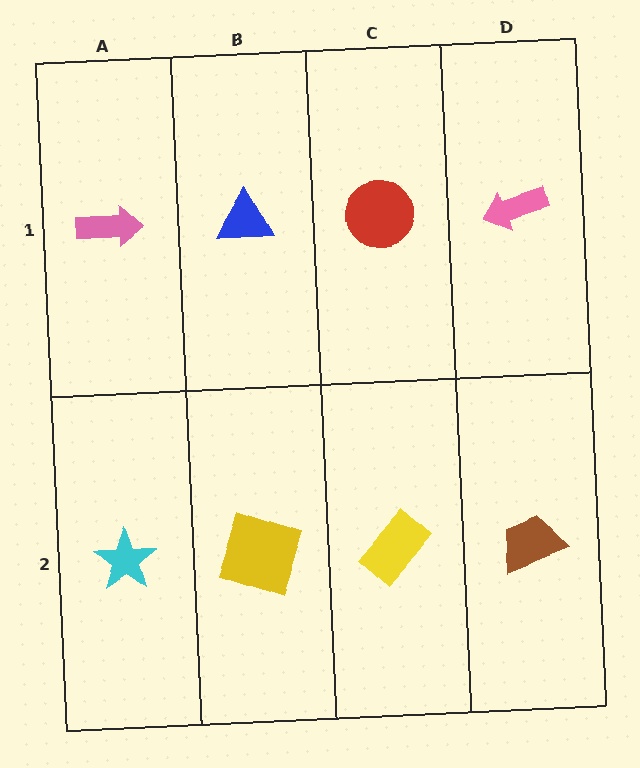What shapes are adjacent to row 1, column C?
A yellow rectangle (row 2, column C), a blue triangle (row 1, column B), a pink arrow (row 1, column D).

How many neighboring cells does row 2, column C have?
3.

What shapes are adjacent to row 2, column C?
A red circle (row 1, column C), a yellow square (row 2, column B), a brown trapezoid (row 2, column D).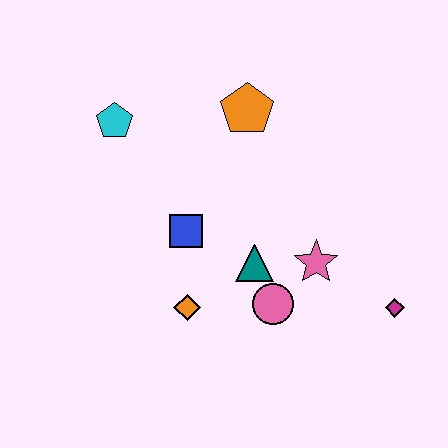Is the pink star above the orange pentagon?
No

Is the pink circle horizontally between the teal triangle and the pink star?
Yes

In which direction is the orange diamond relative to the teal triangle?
The orange diamond is to the left of the teal triangle.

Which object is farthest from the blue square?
The magenta diamond is farthest from the blue square.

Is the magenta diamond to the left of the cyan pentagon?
No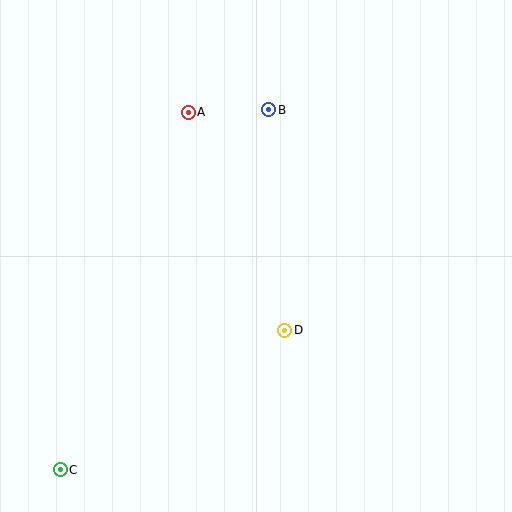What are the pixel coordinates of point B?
Point B is at (269, 110).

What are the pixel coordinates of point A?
Point A is at (188, 112).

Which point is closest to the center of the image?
Point D at (285, 330) is closest to the center.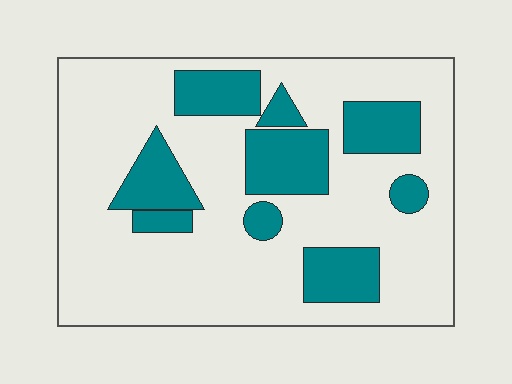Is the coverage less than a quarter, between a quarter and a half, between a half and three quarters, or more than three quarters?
Between a quarter and a half.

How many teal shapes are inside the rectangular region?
9.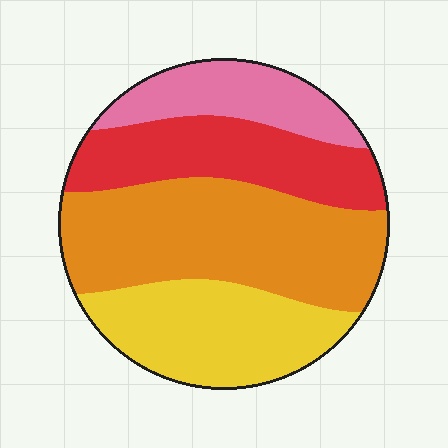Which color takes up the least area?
Pink, at roughly 15%.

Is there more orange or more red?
Orange.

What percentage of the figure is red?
Red takes up less than a quarter of the figure.